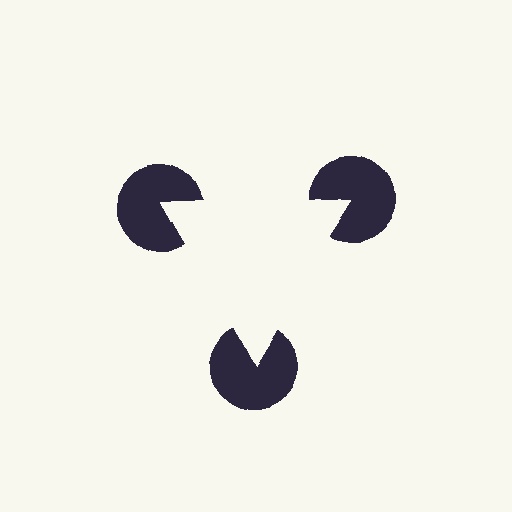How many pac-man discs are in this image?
There are 3 — one at each vertex of the illusory triangle.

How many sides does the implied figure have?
3 sides.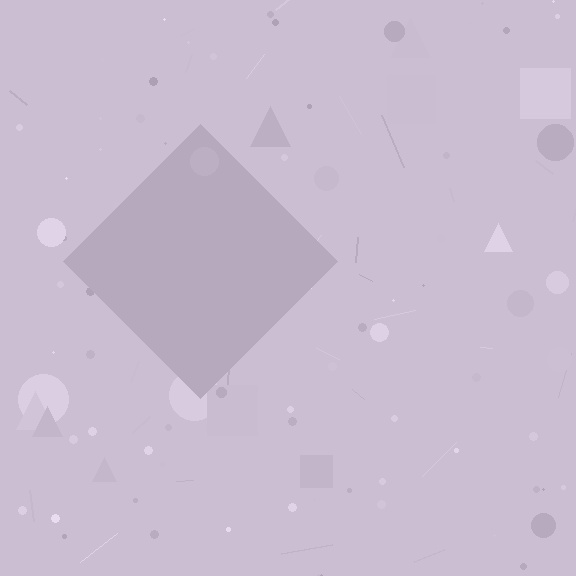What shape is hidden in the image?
A diamond is hidden in the image.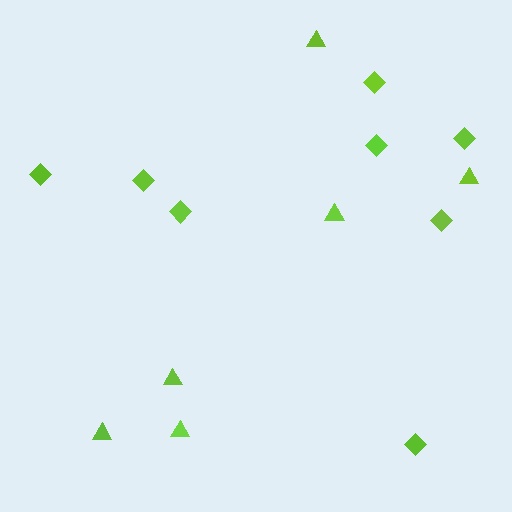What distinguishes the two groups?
There are 2 groups: one group of triangles (6) and one group of diamonds (8).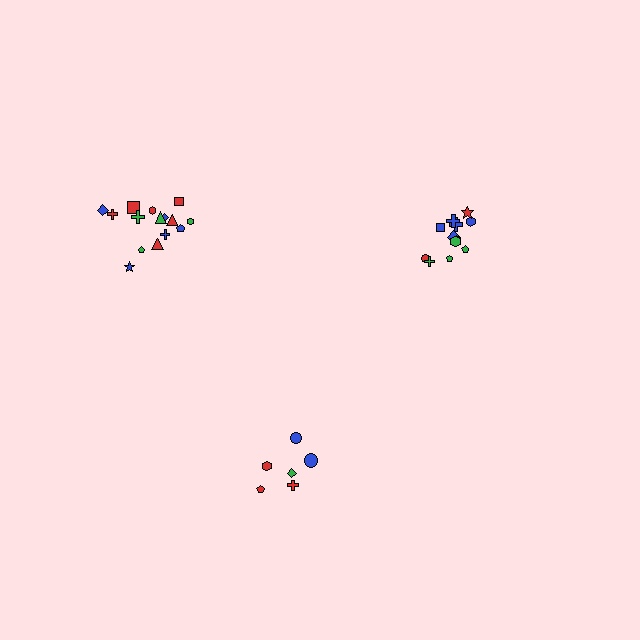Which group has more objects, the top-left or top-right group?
The top-left group.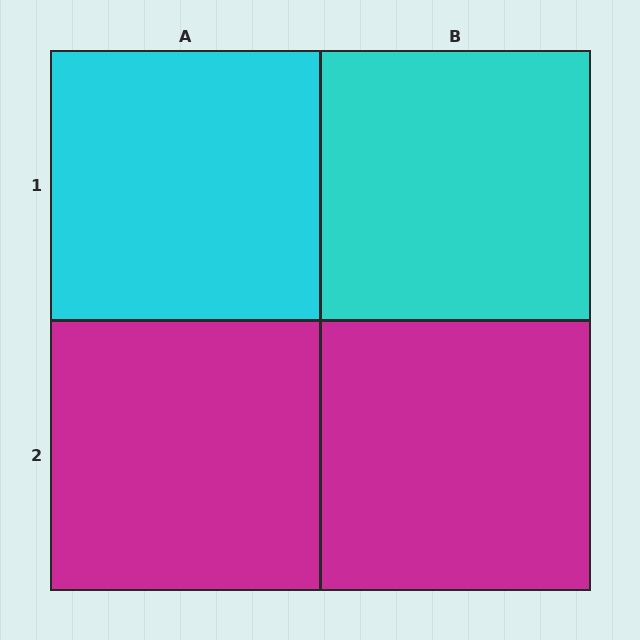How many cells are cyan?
2 cells are cyan.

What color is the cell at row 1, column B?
Cyan.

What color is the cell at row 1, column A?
Cyan.